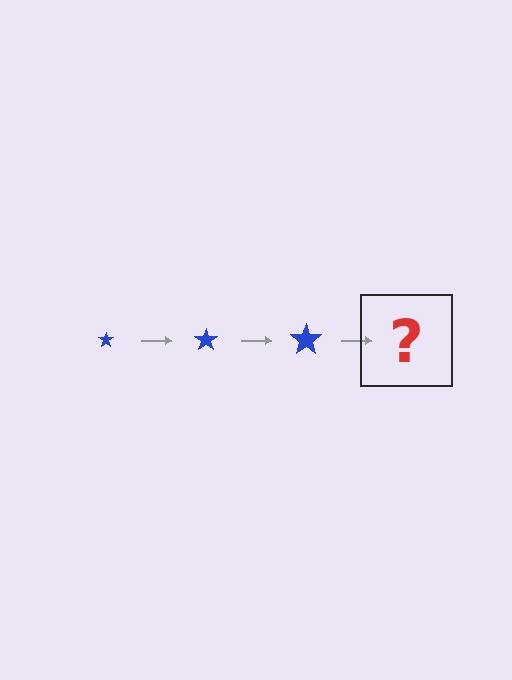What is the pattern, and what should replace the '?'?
The pattern is that the star gets progressively larger each step. The '?' should be a blue star, larger than the previous one.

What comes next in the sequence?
The next element should be a blue star, larger than the previous one.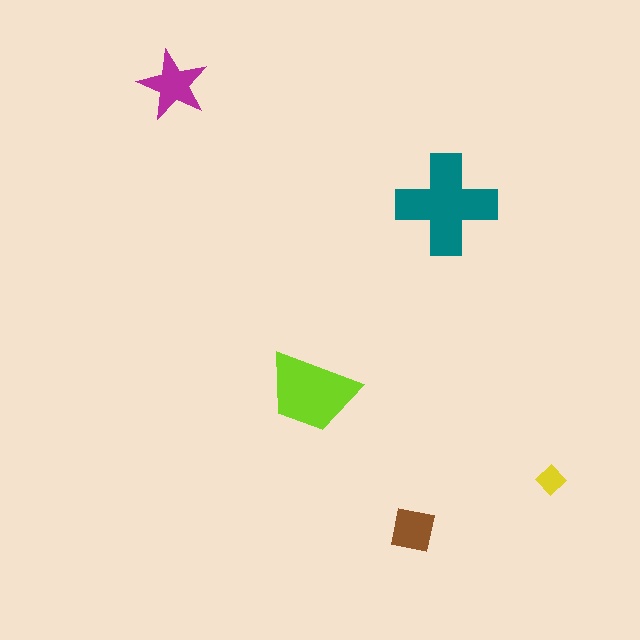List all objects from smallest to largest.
The yellow diamond, the brown square, the magenta star, the lime trapezoid, the teal cross.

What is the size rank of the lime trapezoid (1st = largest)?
2nd.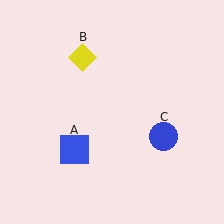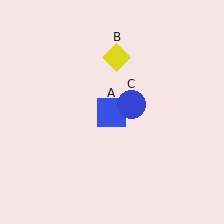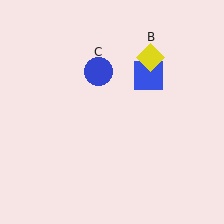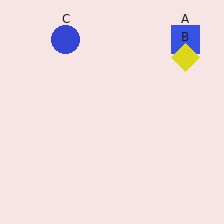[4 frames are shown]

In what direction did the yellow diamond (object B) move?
The yellow diamond (object B) moved right.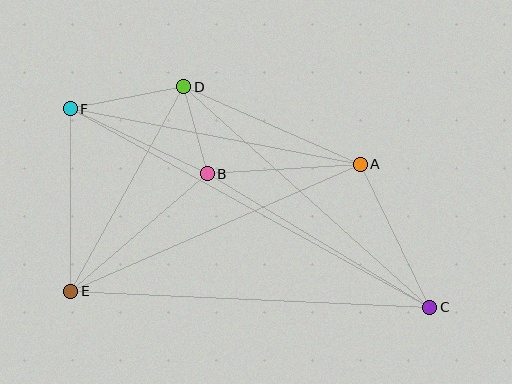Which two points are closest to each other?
Points B and D are closest to each other.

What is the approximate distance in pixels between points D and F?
The distance between D and F is approximately 115 pixels.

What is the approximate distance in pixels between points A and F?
The distance between A and F is approximately 295 pixels.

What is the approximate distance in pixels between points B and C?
The distance between B and C is approximately 260 pixels.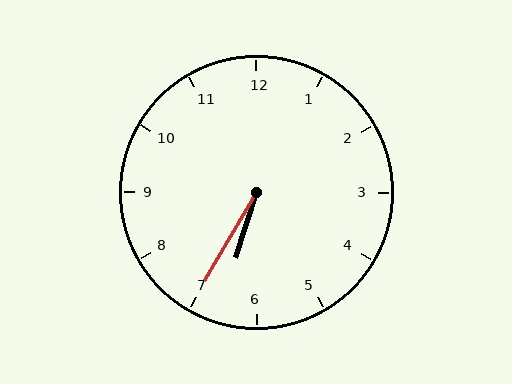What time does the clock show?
6:35.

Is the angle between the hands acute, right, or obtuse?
It is acute.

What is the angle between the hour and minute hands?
Approximately 12 degrees.